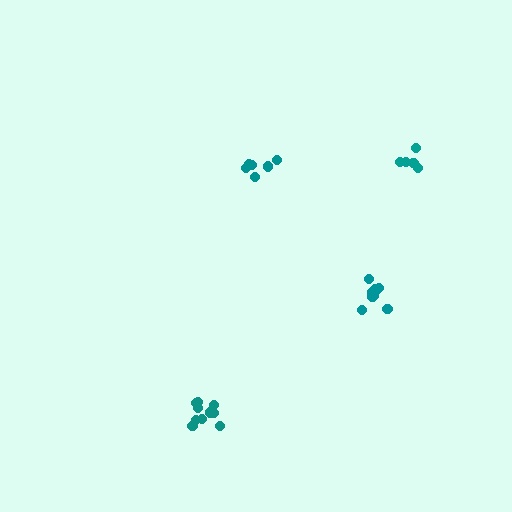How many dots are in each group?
Group 1: 9 dots, Group 2: 6 dots, Group 3: 10 dots, Group 4: 6 dots (31 total).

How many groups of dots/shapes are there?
There are 4 groups.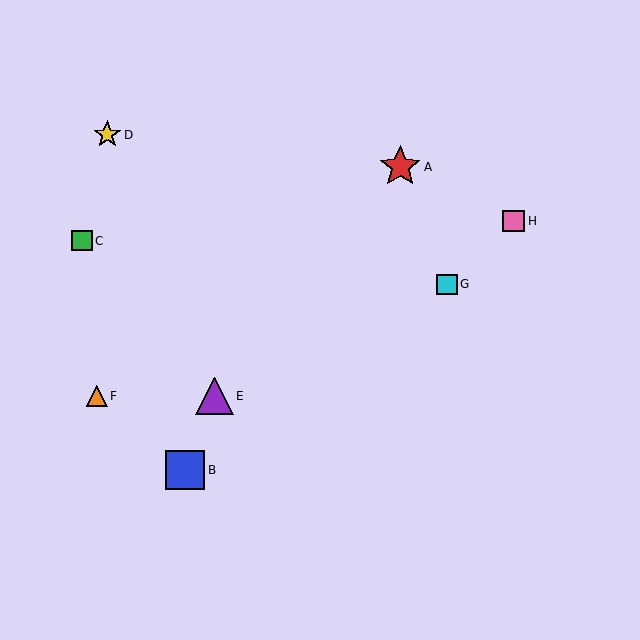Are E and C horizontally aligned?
No, E is at y≈396 and C is at y≈241.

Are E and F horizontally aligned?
Yes, both are at y≈396.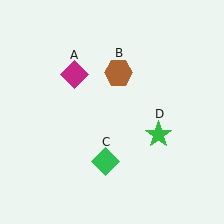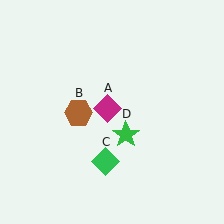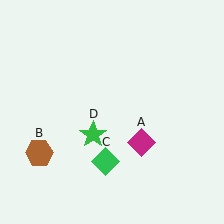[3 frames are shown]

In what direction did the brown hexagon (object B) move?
The brown hexagon (object B) moved down and to the left.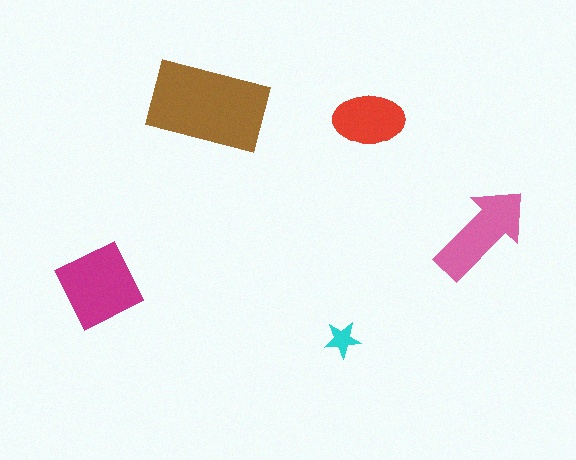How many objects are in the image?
There are 5 objects in the image.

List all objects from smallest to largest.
The cyan star, the red ellipse, the pink arrow, the magenta diamond, the brown rectangle.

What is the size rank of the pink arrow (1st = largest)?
3rd.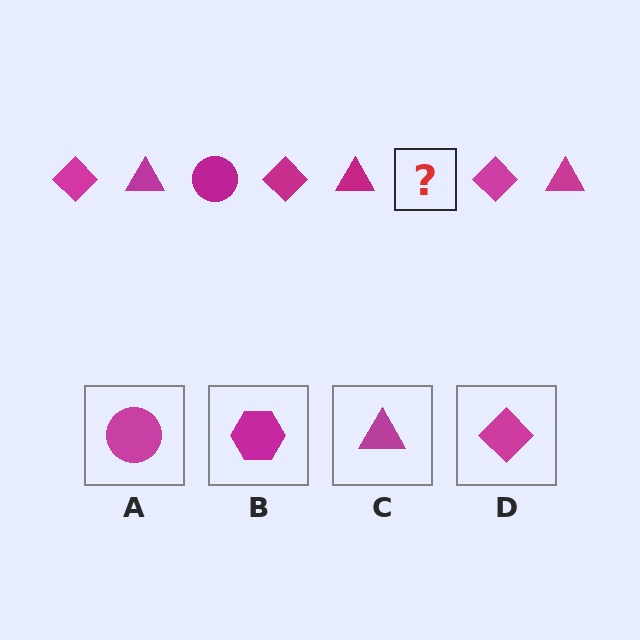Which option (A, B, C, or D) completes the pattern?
A.